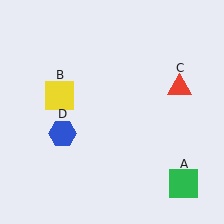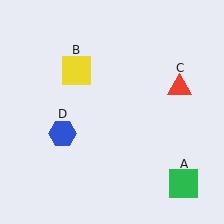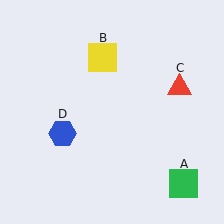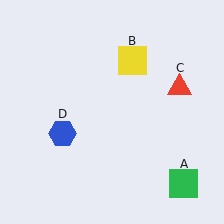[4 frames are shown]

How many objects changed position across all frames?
1 object changed position: yellow square (object B).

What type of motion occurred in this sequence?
The yellow square (object B) rotated clockwise around the center of the scene.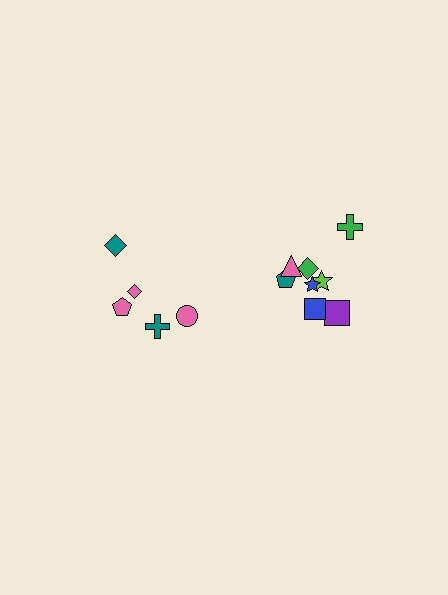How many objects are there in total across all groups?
There are 13 objects.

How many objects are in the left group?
There are 5 objects.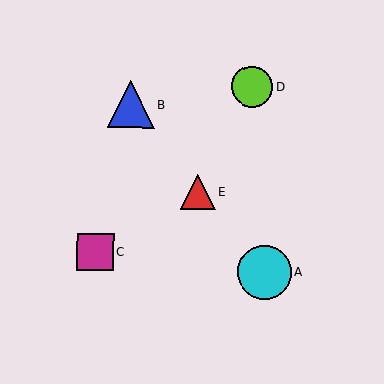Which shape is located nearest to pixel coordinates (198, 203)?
The red triangle (labeled E) at (198, 192) is nearest to that location.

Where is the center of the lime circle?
The center of the lime circle is at (252, 86).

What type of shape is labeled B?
Shape B is a blue triangle.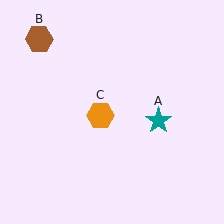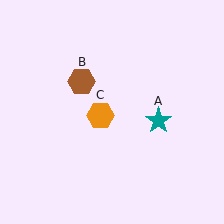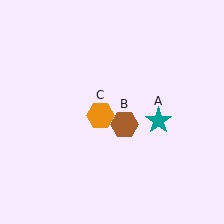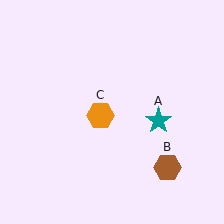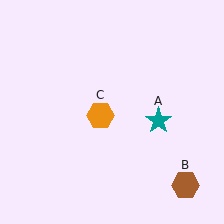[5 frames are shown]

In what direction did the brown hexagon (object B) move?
The brown hexagon (object B) moved down and to the right.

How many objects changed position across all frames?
1 object changed position: brown hexagon (object B).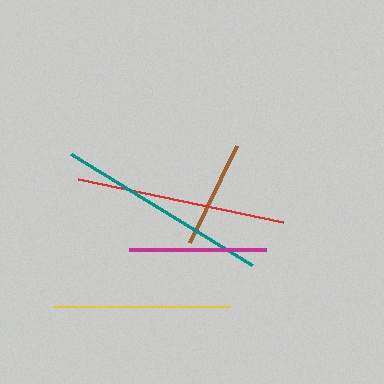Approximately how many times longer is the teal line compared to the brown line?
The teal line is approximately 2.0 times the length of the brown line.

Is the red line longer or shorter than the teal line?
The teal line is longer than the red line.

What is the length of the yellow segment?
The yellow segment is approximately 177 pixels long.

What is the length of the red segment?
The red segment is approximately 210 pixels long.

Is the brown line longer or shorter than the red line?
The red line is longer than the brown line.